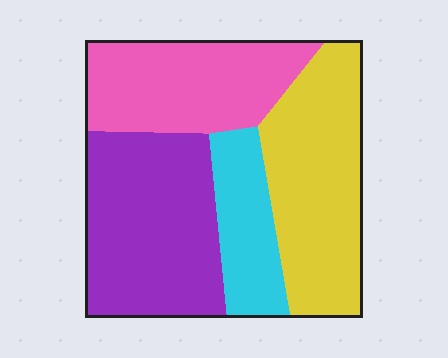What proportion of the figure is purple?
Purple covers around 30% of the figure.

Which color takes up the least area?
Cyan, at roughly 15%.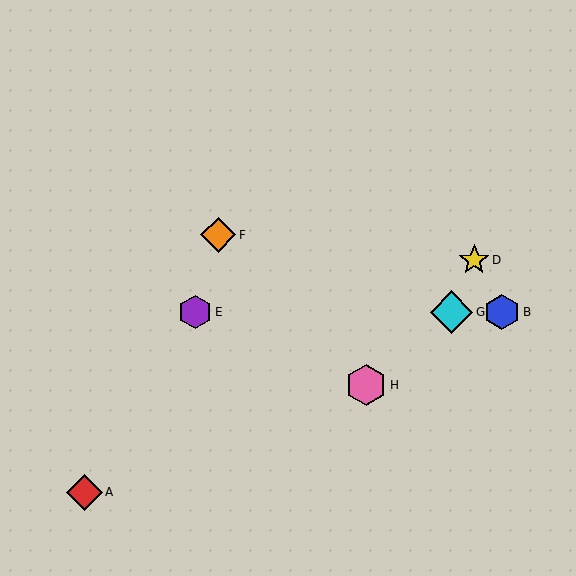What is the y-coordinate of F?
Object F is at y≈235.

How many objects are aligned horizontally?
4 objects (B, C, E, G) are aligned horizontally.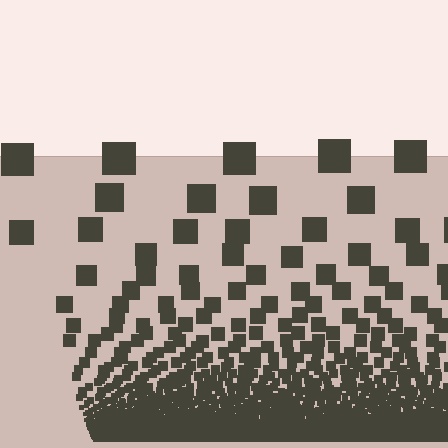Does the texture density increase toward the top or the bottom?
Density increases toward the bottom.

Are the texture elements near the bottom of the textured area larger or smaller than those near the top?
Smaller. The gradient is inverted — elements near the bottom are smaller and denser.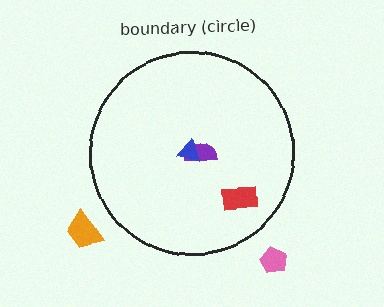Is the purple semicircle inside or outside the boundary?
Inside.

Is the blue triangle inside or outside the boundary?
Inside.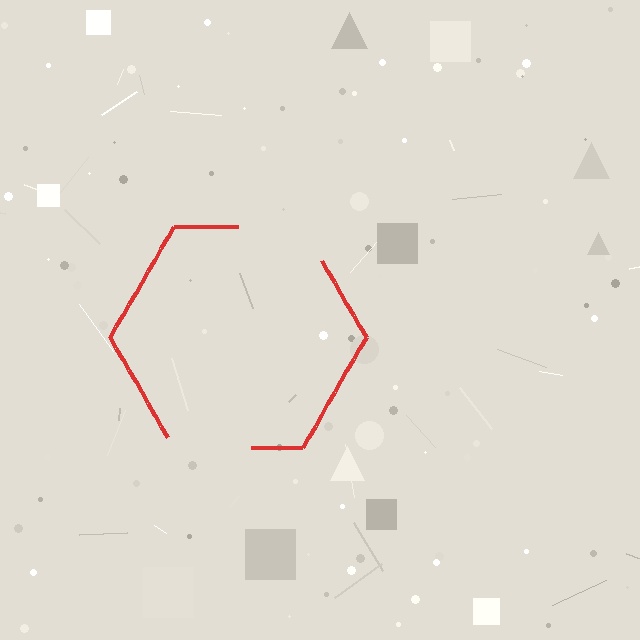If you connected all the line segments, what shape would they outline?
They would outline a hexagon.